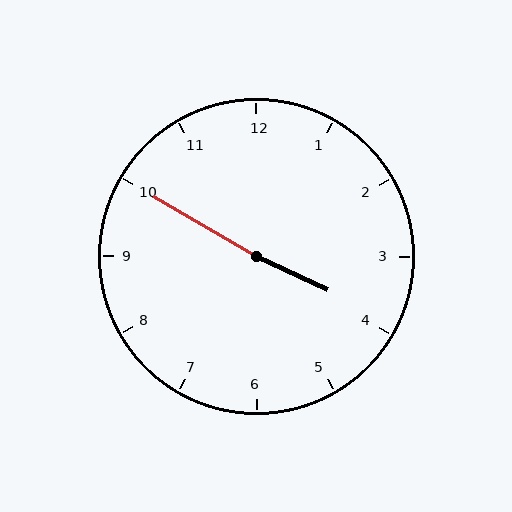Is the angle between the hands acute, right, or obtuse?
It is obtuse.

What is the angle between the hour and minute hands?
Approximately 175 degrees.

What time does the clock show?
3:50.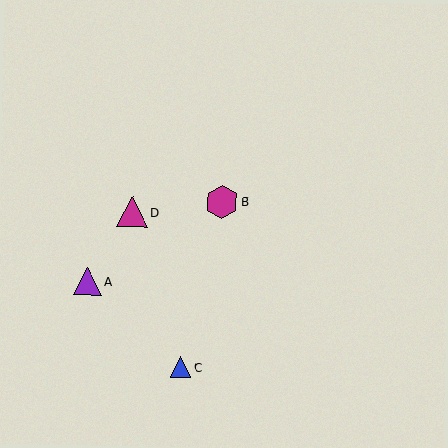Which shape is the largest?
The magenta hexagon (labeled B) is the largest.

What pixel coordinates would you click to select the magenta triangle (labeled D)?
Click at (132, 212) to select the magenta triangle D.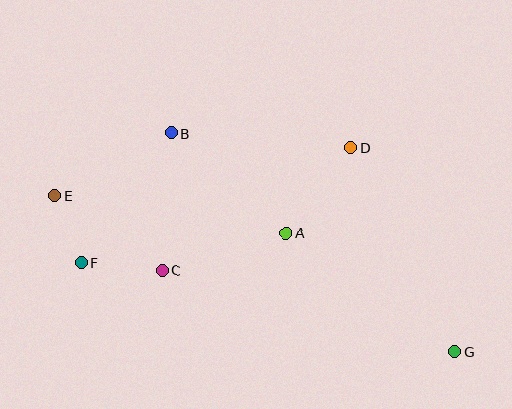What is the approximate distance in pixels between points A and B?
The distance between A and B is approximately 152 pixels.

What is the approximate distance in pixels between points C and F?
The distance between C and F is approximately 82 pixels.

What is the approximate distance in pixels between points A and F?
The distance between A and F is approximately 208 pixels.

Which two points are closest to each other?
Points E and F are closest to each other.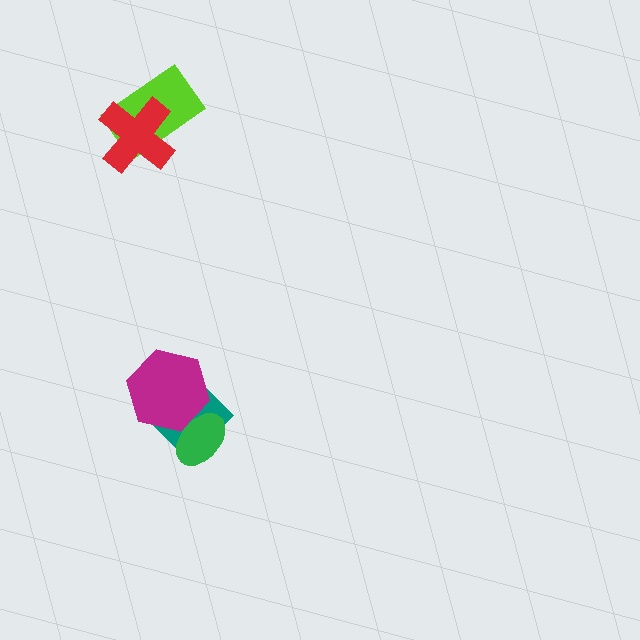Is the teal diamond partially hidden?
Yes, it is partially covered by another shape.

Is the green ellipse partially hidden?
No, no other shape covers it.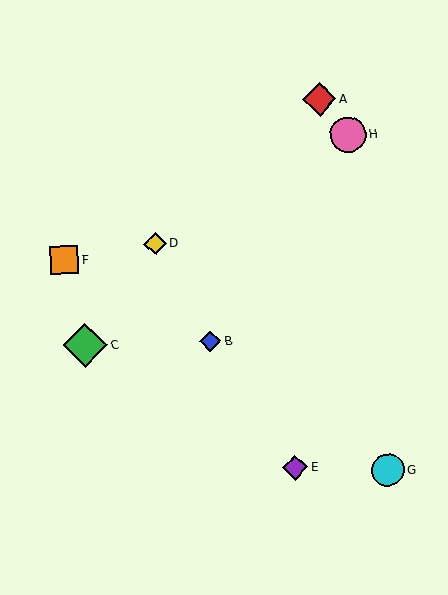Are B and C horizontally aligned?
Yes, both are at y≈341.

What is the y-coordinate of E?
Object E is at y≈467.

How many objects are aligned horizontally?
2 objects (B, C) are aligned horizontally.